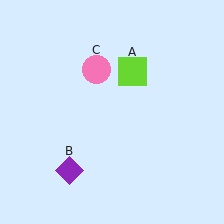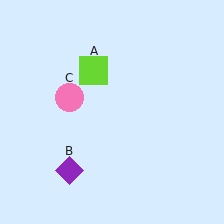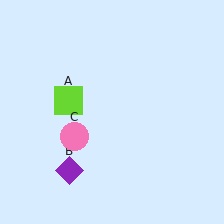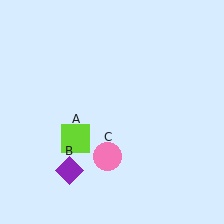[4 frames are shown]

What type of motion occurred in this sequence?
The lime square (object A), pink circle (object C) rotated counterclockwise around the center of the scene.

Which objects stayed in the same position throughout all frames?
Purple diamond (object B) remained stationary.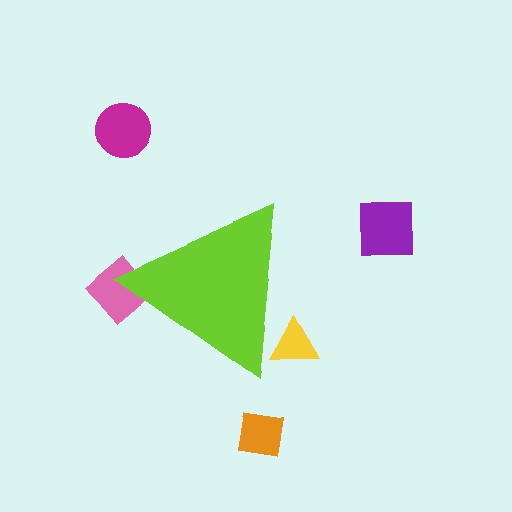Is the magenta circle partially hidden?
No, the magenta circle is fully visible.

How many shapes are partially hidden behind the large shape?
2 shapes are partially hidden.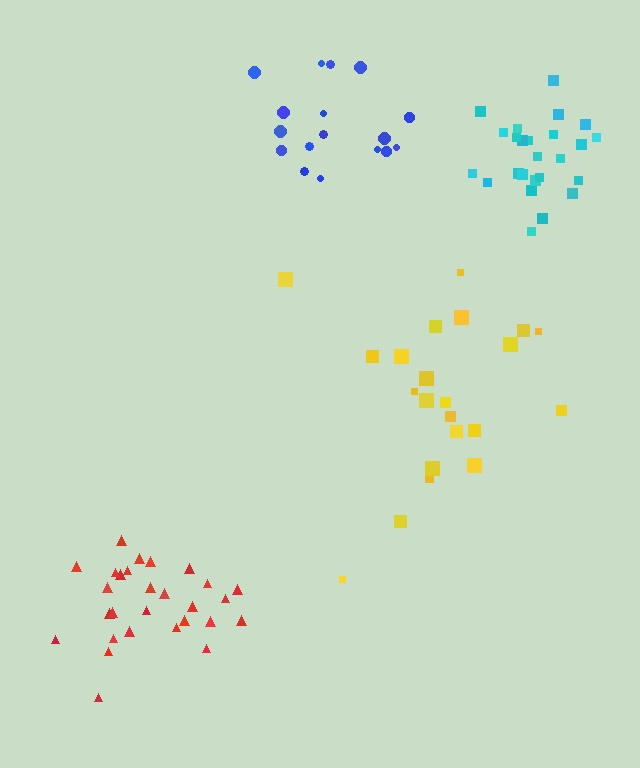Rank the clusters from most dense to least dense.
cyan, red, blue, yellow.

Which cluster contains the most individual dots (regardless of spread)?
Red (28).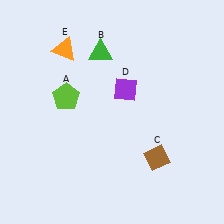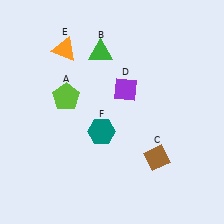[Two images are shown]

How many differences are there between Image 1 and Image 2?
There is 1 difference between the two images.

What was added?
A teal hexagon (F) was added in Image 2.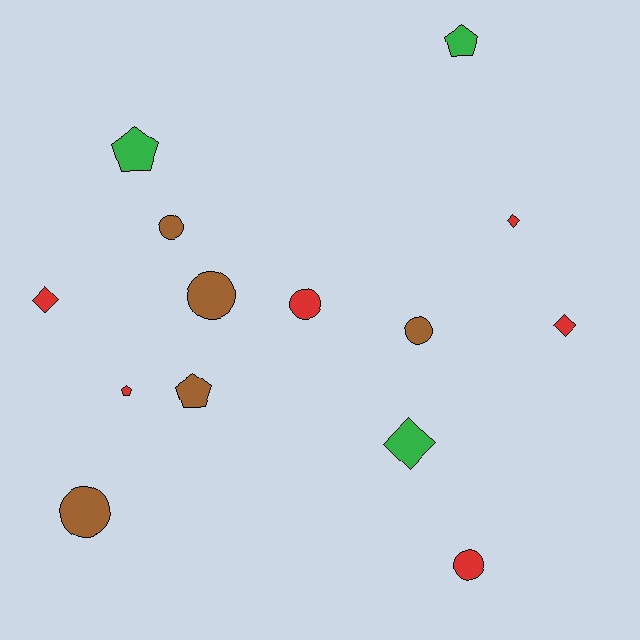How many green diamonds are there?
There is 1 green diamond.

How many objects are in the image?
There are 14 objects.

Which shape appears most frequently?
Circle, with 6 objects.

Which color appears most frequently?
Red, with 6 objects.